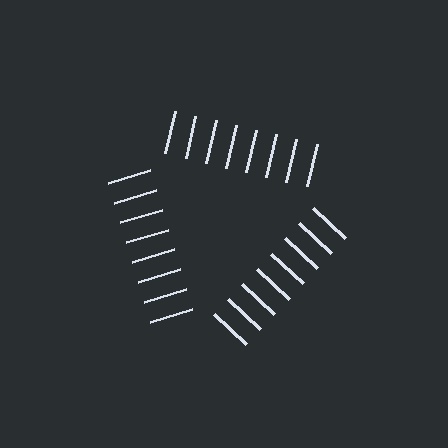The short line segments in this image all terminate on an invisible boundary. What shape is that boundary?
An illusory triangle — the line segments terminate on its edges but no continuous stroke is drawn.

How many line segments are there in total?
24 — 8 along each of the 3 edges.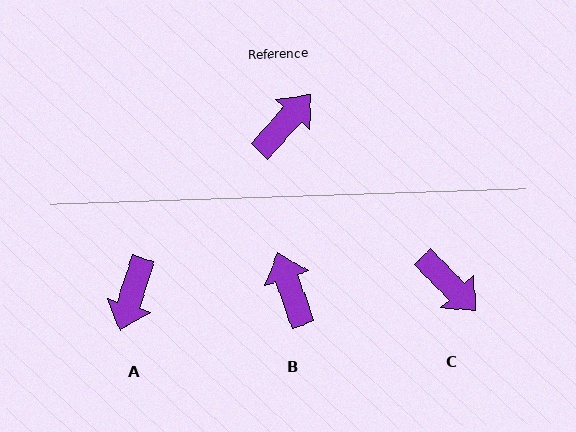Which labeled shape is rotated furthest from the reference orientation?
A, about 155 degrees away.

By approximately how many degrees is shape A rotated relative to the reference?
Approximately 155 degrees clockwise.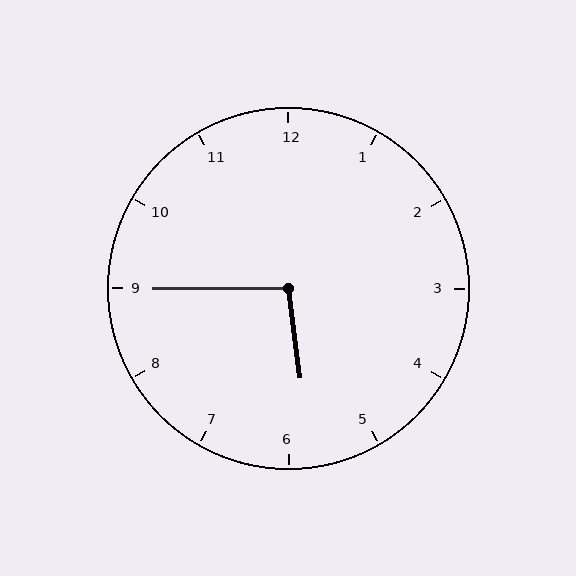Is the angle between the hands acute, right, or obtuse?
It is obtuse.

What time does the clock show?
5:45.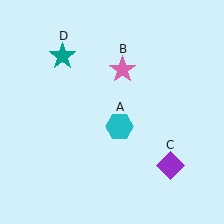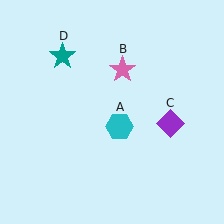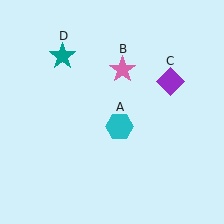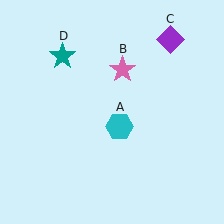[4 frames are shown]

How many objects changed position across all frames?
1 object changed position: purple diamond (object C).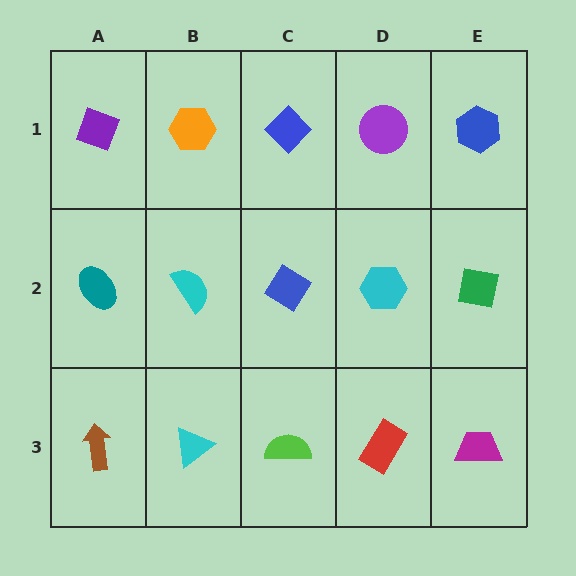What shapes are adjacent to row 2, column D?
A purple circle (row 1, column D), a red rectangle (row 3, column D), a blue diamond (row 2, column C), a green square (row 2, column E).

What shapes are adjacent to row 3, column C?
A blue diamond (row 2, column C), a cyan triangle (row 3, column B), a red rectangle (row 3, column D).